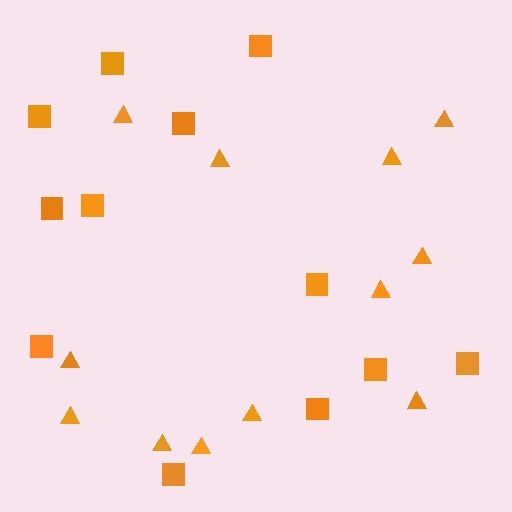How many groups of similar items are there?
There are 2 groups: one group of squares (12) and one group of triangles (12).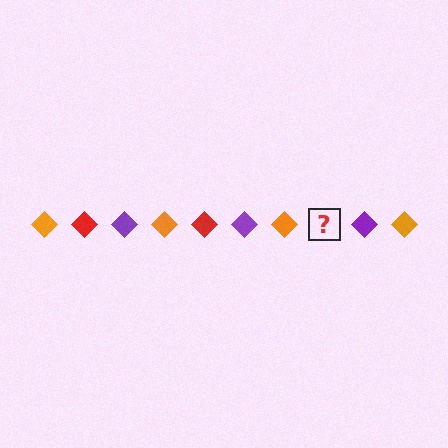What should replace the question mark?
The question mark should be replaced with a red diamond.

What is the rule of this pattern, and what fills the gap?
The rule is that the pattern cycles through orange, red, purple diamonds. The gap should be filled with a red diamond.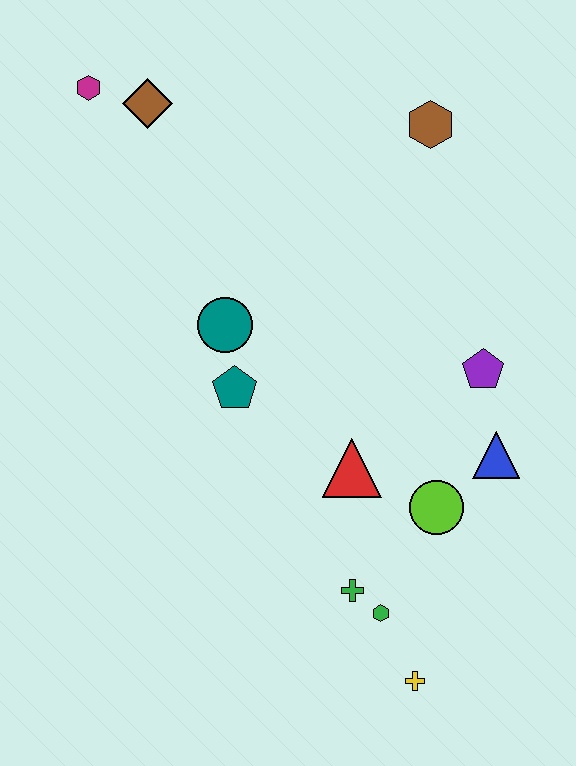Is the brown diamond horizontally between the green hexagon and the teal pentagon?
No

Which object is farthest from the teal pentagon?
The yellow cross is farthest from the teal pentagon.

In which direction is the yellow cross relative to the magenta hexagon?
The yellow cross is below the magenta hexagon.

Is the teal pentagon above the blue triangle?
Yes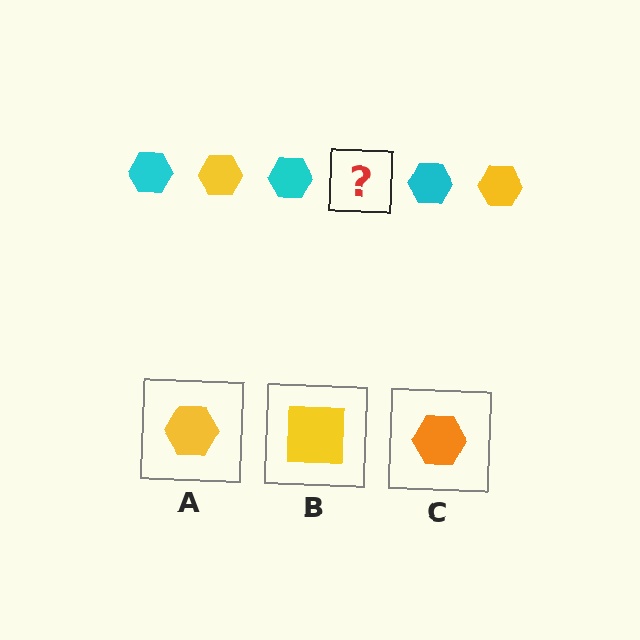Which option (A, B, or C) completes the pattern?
A.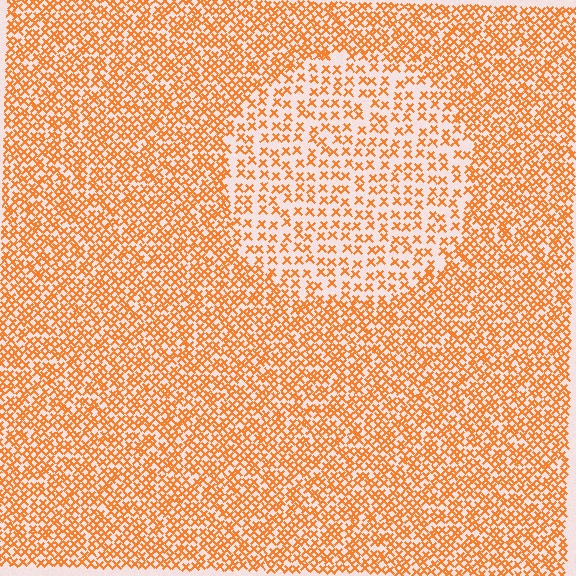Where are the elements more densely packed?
The elements are more densely packed outside the circle boundary.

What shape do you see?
I see a circle.